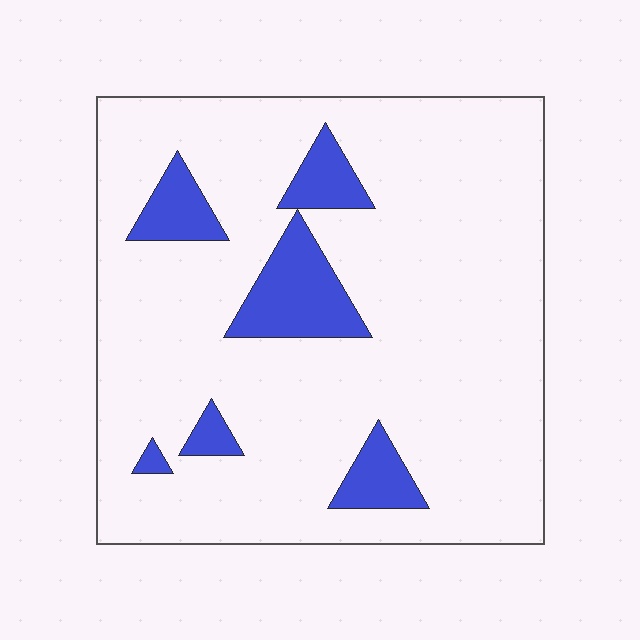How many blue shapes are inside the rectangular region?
6.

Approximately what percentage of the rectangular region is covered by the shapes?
Approximately 15%.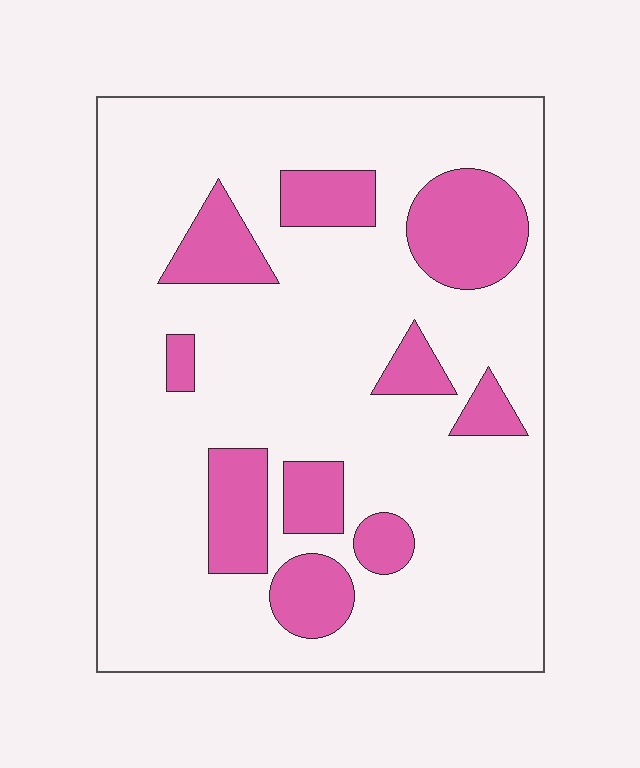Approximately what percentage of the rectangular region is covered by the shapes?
Approximately 20%.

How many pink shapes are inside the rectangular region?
10.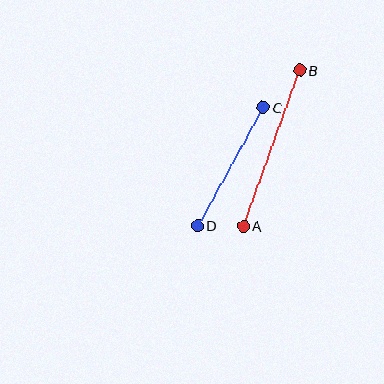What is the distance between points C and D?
The distance is approximately 135 pixels.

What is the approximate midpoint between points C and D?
The midpoint is at approximately (230, 166) pixels.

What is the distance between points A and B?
The distance is approximately 166 pixels.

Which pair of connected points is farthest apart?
Points A and B are farthest apart.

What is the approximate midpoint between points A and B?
The midpoint is at approximately (272, 148) pixels.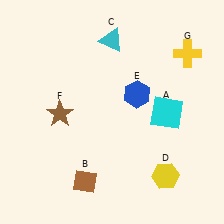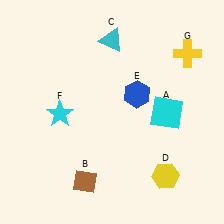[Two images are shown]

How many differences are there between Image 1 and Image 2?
There is 1 difference between the two images.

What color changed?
The star (F) changed from brown in Image 1 to cyan in Image 2.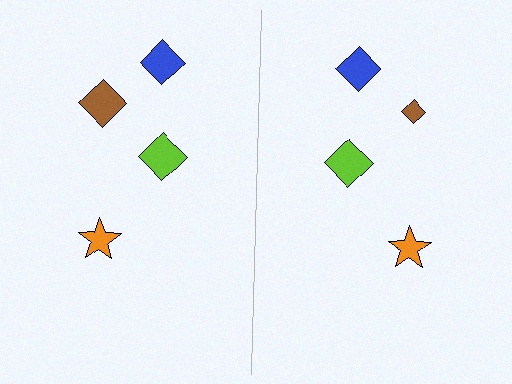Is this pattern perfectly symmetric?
No, the pattern is not perfectly symmetric. The brown diamond on the right side has a different size than its mirror counterpart.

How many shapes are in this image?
There are 8 shapes in this image.